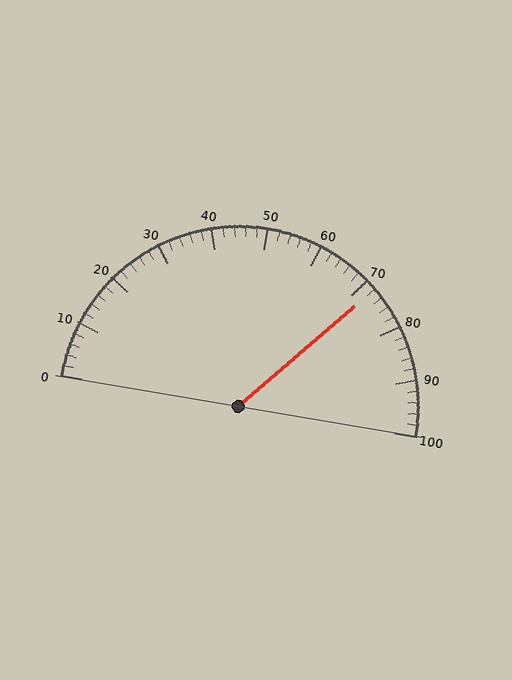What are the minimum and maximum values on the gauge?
The gauge ranges from 0 to 100.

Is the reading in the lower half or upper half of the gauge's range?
The reading is in the upper half of the range (0 to 100).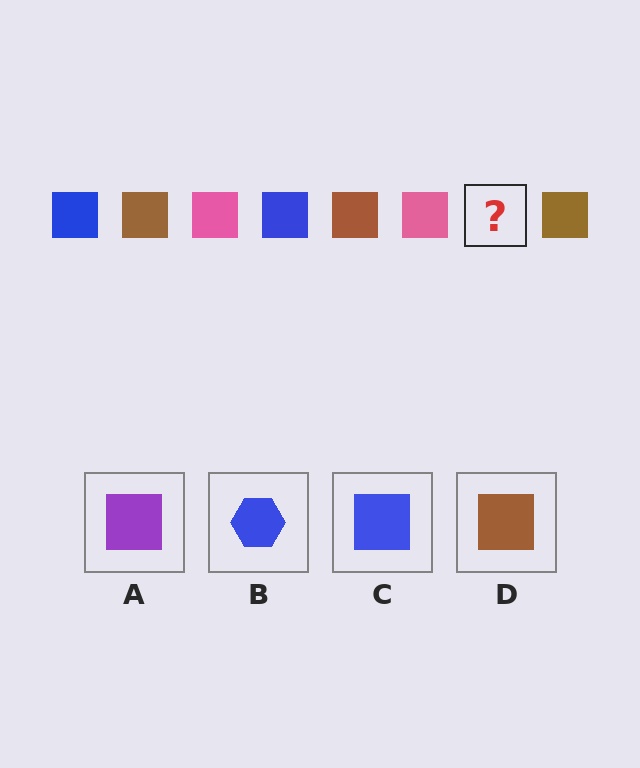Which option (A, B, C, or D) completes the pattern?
C.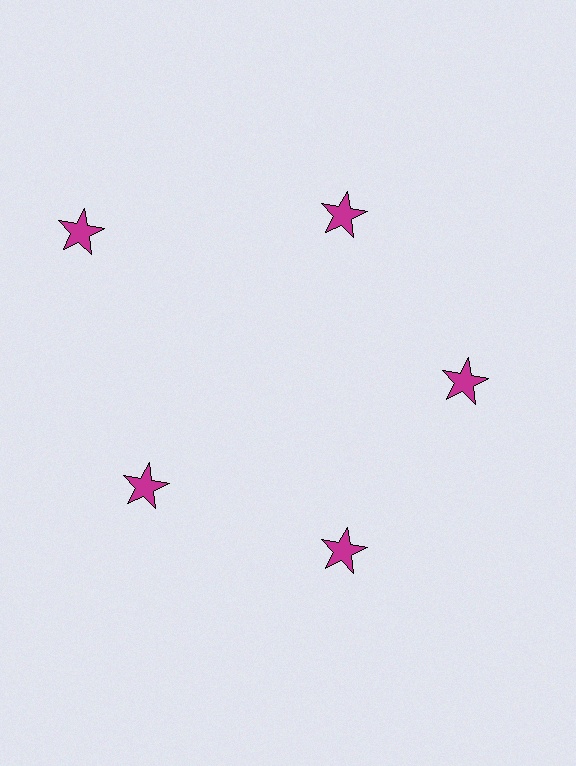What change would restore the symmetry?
The symmetry would be restored by moving it inward, back onto the ring so that all 5 stars sit at equal angles and equal distance from the center.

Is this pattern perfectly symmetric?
No. The 5 magenta stars are arranged in a ring, but one element near the 10 o'clock position is pushed outward from the center, breaking the 5-fold rotational symmetry.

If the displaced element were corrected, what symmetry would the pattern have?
It would have 5-fold rotational symmetry — the pattern would map onto itself every 72 degrees.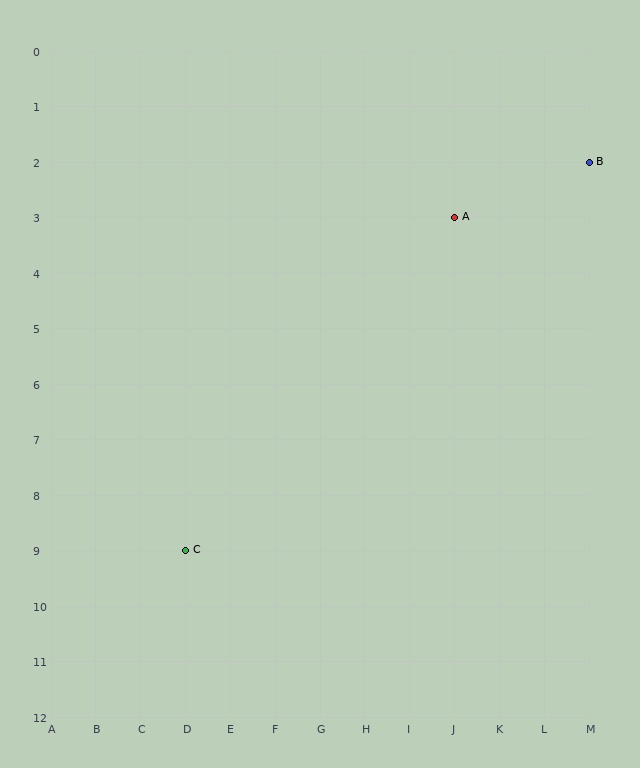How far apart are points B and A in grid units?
Points B and A are 3 columns and 1 row apart (about 3.2 grid units diagonally).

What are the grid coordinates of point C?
Point C is at grid coordinates (D, 9).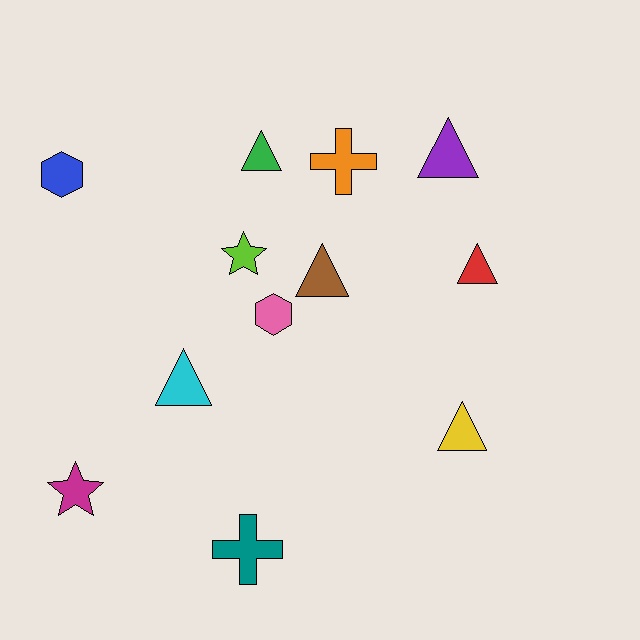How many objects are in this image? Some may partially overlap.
There are 12 objects.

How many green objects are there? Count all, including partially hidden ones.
There is 1 green object.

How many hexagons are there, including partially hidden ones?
There are 2 hexagons.